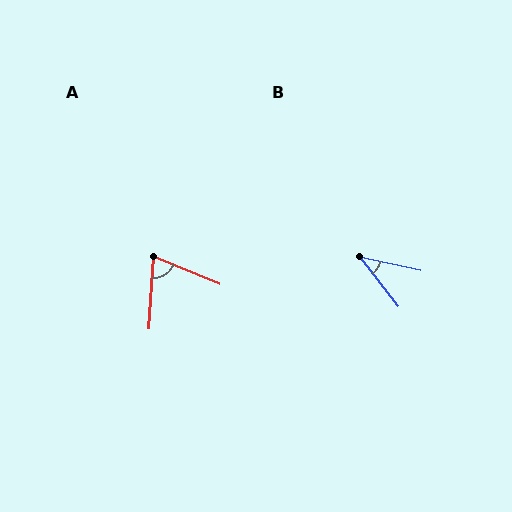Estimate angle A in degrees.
Approximately 71 degrees.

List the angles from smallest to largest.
B (40°), A (71°).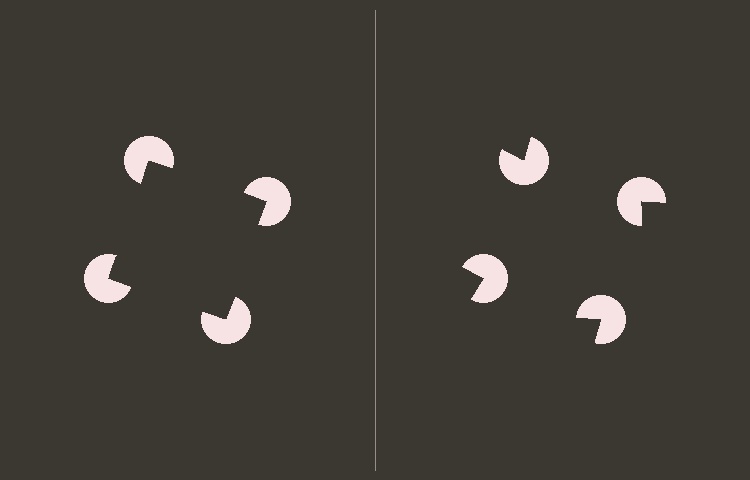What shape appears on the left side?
An illusory square.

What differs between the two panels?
The pac-man discs are positioned identically on both sides; only the wedge orientations differ. On the left they align to a square; on the right they are misaligned.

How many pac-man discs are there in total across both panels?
8 — 4 on each side.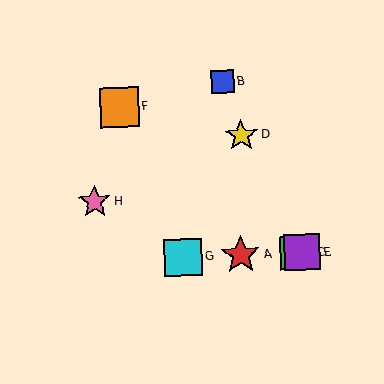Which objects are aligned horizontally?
Objects A, C, E, G are aligned horizontally.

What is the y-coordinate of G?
Object G is at y≈257.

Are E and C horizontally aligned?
Yes, both are at y≈252.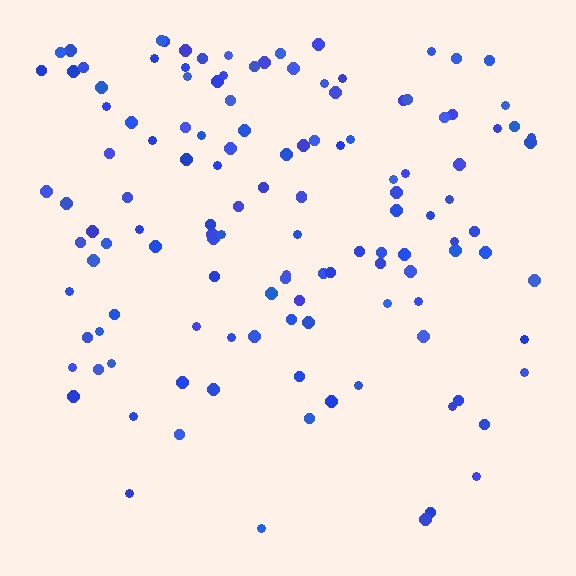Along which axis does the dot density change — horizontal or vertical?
Vertical.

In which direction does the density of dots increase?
From bottom to top, with the top side densest.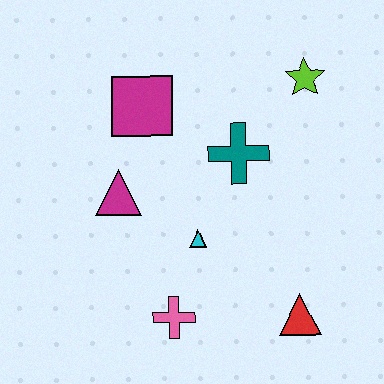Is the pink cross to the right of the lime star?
No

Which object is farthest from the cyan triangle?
The lime star is farthest from the cyan triangle.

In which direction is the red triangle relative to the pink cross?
The red triangle is to the right of the pink cross.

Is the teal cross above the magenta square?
No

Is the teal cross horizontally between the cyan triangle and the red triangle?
Yes